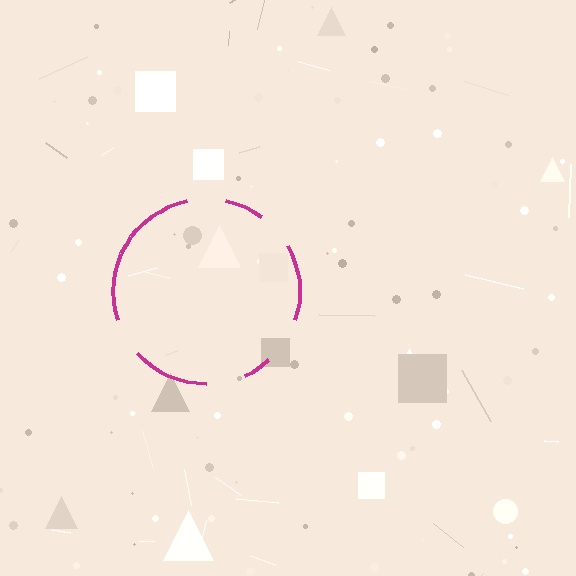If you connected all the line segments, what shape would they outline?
They would outline a circle.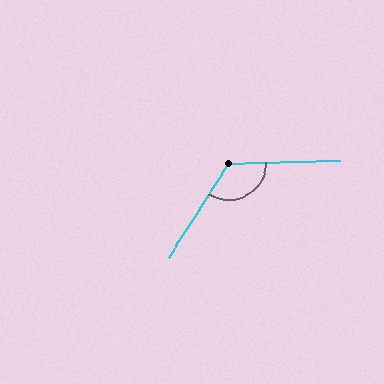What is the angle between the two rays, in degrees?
Approximately 124 degrees.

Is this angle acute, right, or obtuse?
It is obtuse.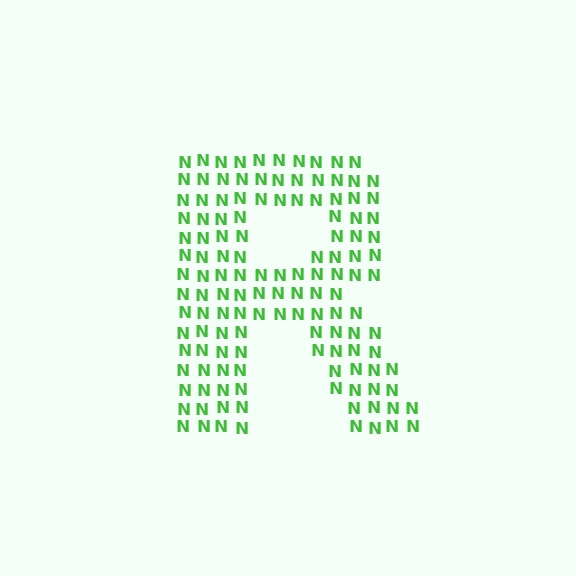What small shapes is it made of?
It is made of small letter N's.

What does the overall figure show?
The overall figure shows the letter R.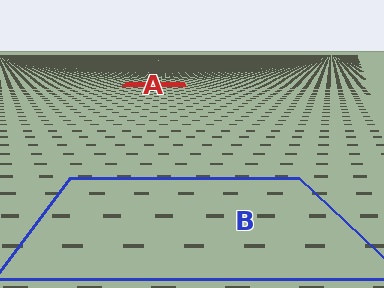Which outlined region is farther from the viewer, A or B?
Region A is farther from the viewer — the texture elements inside it appear smaller and more densely packed.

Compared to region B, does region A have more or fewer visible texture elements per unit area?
Region A has more texture elements per unit area — they are packed more densely because it is farther away.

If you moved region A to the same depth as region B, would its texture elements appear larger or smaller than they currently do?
They would appear larger. At a closer depth, the same texture elements are projected at a bigger on-screen size.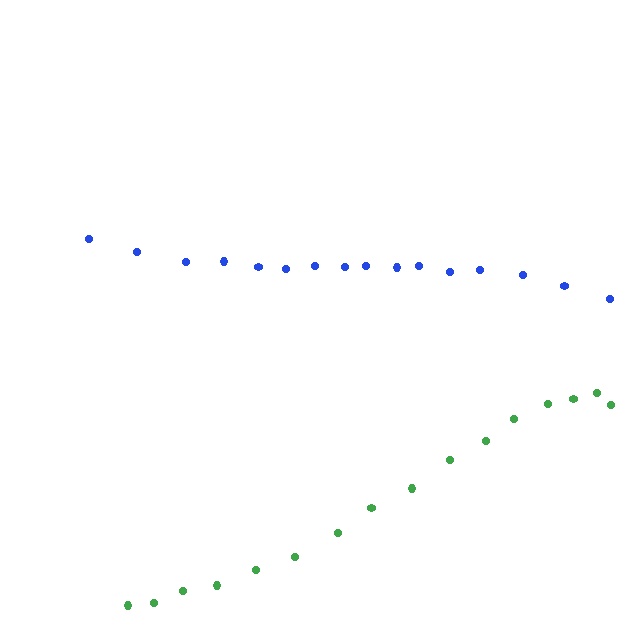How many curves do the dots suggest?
There are 2 distinct paths.